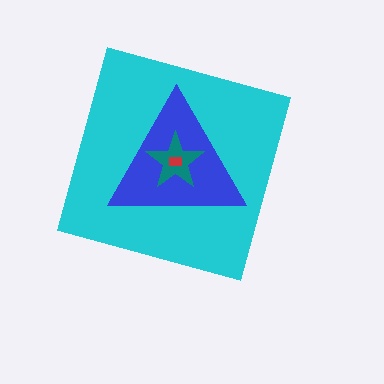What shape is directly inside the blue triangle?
The teal star.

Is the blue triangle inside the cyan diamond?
Yes.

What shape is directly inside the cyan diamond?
The blue triangle.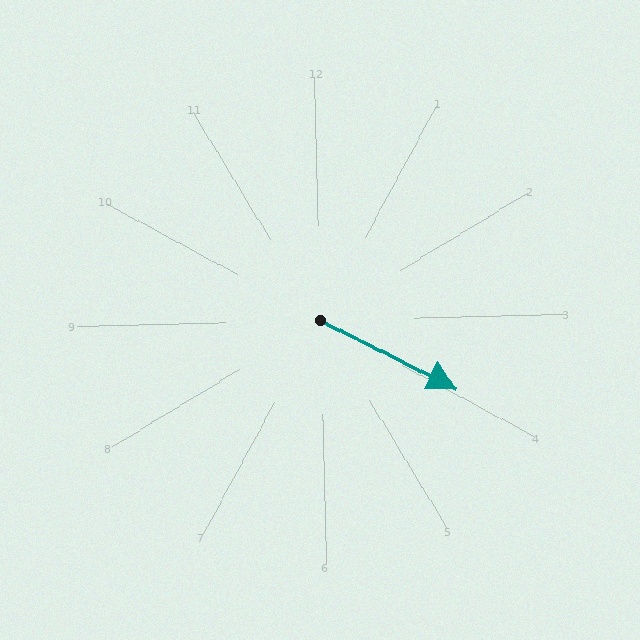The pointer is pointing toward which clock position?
Roughly 4 o'clock.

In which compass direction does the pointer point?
Southeast.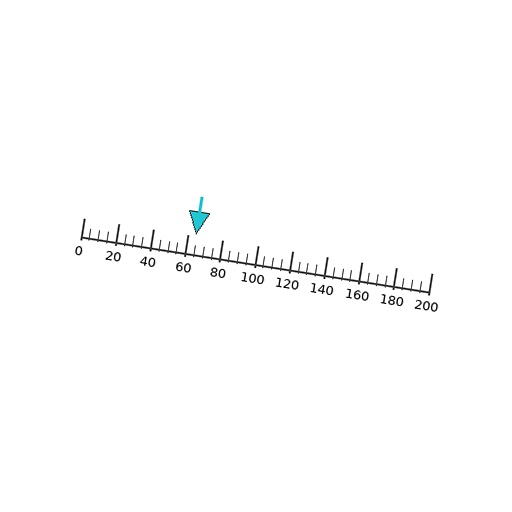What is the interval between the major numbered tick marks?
The major tick marks are spaced 20 units apart.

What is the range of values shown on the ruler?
The ruler shows values from 0 to 200.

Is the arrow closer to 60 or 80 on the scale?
The arrow is closer to 60.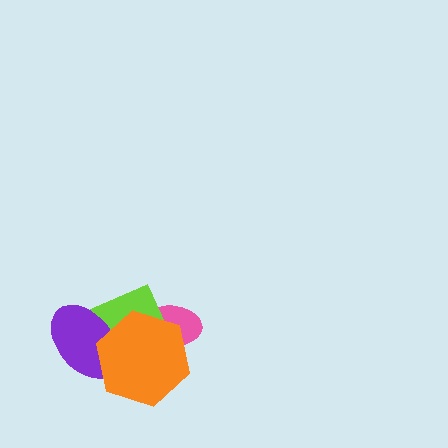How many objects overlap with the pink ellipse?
2 objects overlap with the pink ellipse.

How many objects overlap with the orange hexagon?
3 objects overlap with the orange hexagon.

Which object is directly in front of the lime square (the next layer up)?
The purple ellipse is directly in front of the lime square.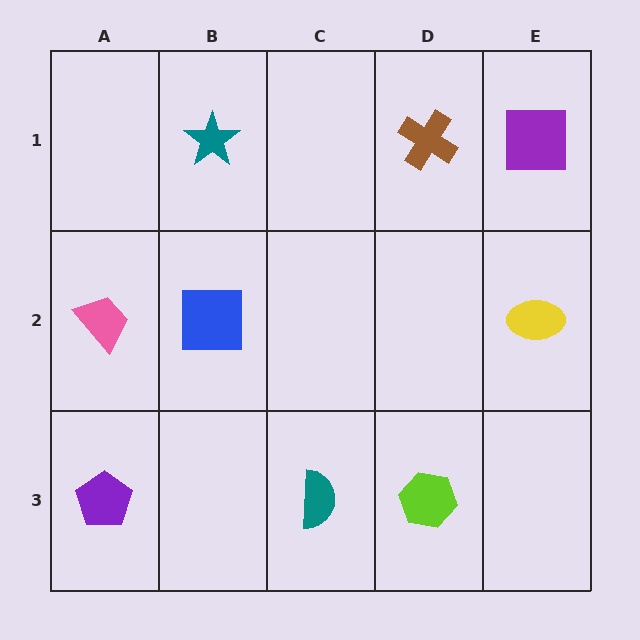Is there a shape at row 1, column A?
No, that cell is empty.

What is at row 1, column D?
A brown cross.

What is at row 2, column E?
A yellow ellipse.